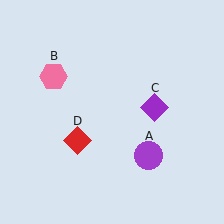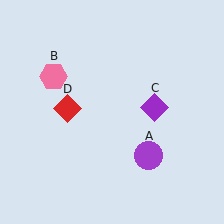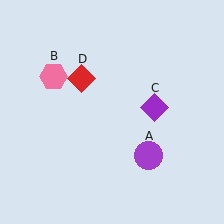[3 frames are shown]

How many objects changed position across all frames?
1 object changed position: red diamond (object D).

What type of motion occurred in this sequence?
The red diamond (object D) rotated clockwise around the center of the scene.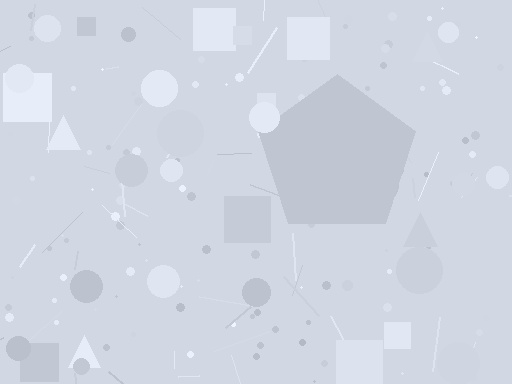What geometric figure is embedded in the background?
A pentagon is embedded in the background.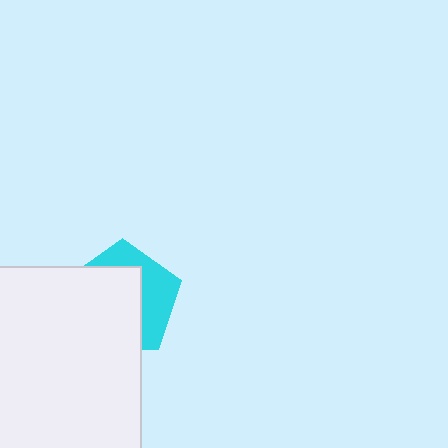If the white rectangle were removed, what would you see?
You would see the complete cyan pentagon.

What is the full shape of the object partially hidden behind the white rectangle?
The partially hidden object is a cyan pentagon.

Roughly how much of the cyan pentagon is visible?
A small part of it is visible (roughly 38%).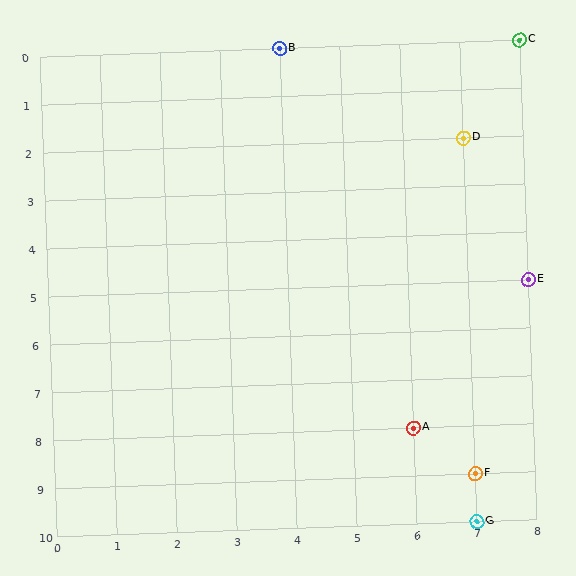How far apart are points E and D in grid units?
Points E and D are 1 column and 3 rows apart (about 3.2 grid units diagonally).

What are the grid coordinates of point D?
Point D is at grid coordinates (7, 2).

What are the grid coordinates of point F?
Point F is at grid coordinates (7, 9).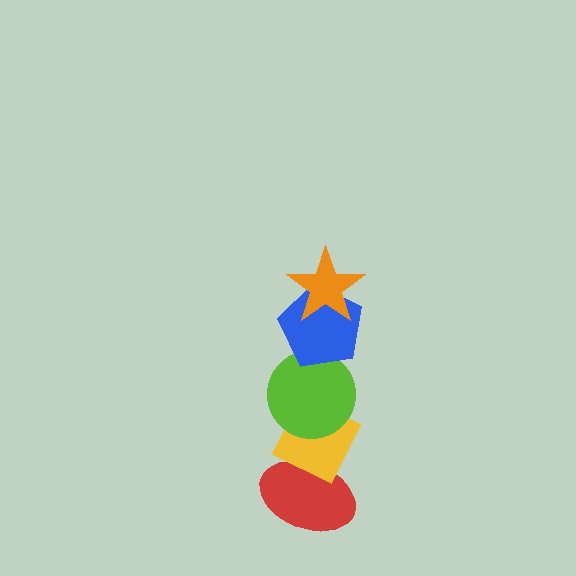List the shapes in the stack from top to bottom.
From top to bottom: the orange star, the blue pentagon, the lime circle, the yellow diamond, the red ellipse.